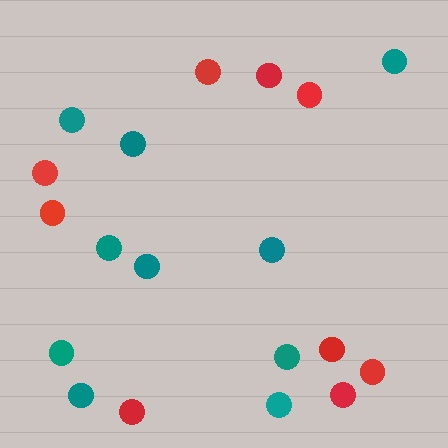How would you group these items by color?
There are 2 groups: one group of teal circles (10) and one group of red circles (9).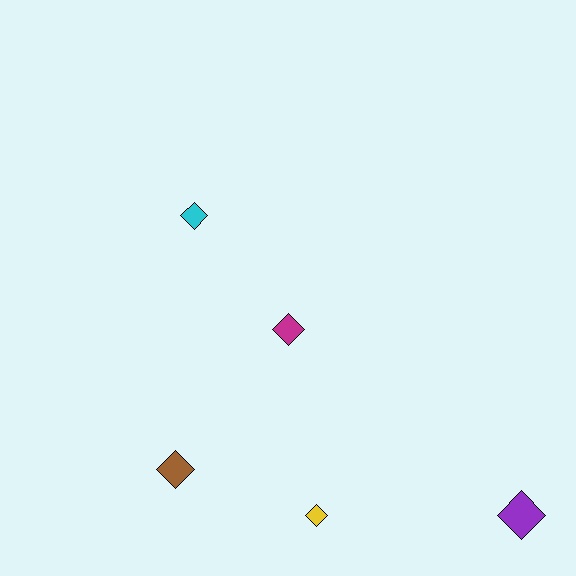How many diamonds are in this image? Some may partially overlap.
There are 5 diamonds.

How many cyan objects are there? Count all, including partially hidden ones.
There is 1 cyan object.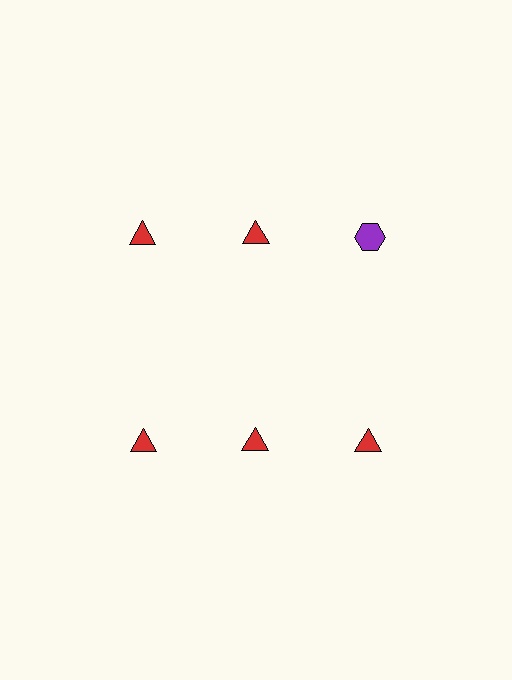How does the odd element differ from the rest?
It differs in both color (purple instead of red) and shape (hexagon instead of triangle).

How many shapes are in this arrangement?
There are 6 shapes arranged in a grid pattern.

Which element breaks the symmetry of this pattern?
The purple hexagon in the top row, center column breaks the symmetry. All other shapes are red triangles.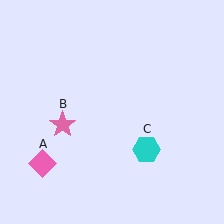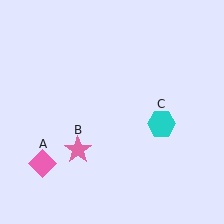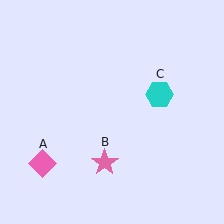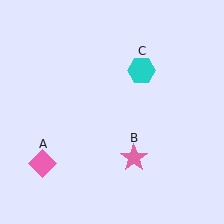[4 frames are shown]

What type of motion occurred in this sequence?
The pink star (object B), cyan hexagon (object C) rotated counterclockwise around the center of the scene.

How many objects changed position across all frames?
2 objects changed position: pink star (object B), cyan hexagon (object C).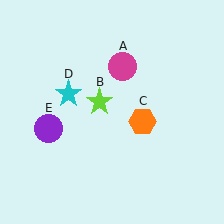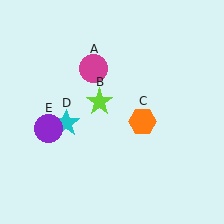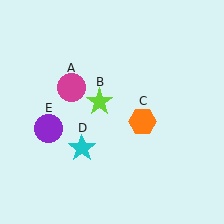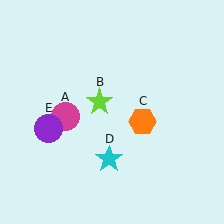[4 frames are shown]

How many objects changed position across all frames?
2 objects changed position: magenta circle (object A), cyan star (object D).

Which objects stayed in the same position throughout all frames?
Lime star (object B) and orange hexagon (object C) and purple circle (object E) remained stationary.